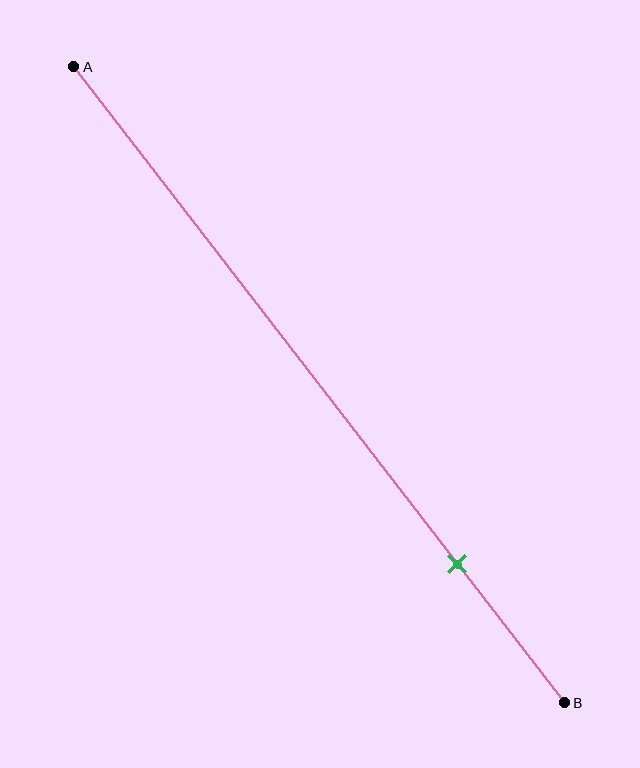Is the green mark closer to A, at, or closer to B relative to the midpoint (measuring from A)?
The green mark is closer to point B than the midpoint of segment AB.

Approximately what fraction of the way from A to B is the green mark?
The green mark is approximately 80% of the way from A to B.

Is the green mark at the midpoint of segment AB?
No, the mark is at about 80% from A, not at the 50% midpoint.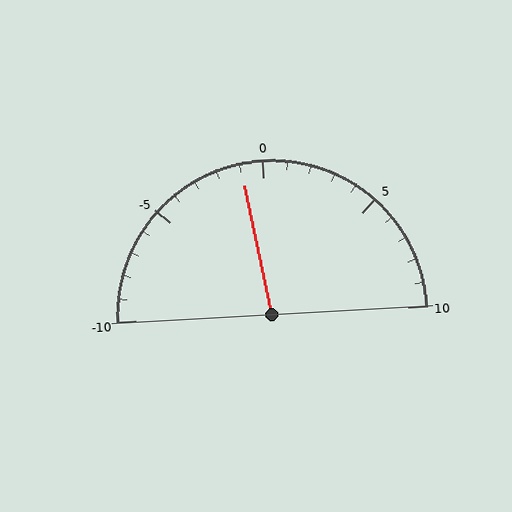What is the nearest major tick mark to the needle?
The nearest major tick mark is 0.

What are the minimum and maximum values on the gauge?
The gauge ranges from -10 to 10.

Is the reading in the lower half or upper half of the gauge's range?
The reading is in the lower half of the range (-10 to 10).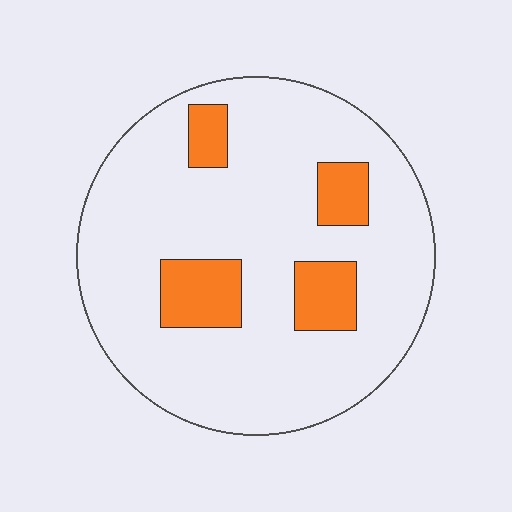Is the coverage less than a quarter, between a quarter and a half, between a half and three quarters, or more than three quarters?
Less than a quarter.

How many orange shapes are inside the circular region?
4.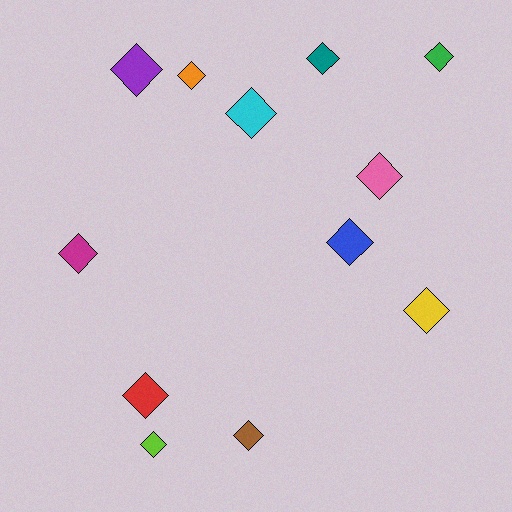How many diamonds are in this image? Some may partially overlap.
There are 12 diamonds.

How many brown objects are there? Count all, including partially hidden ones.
There is 1 brown object.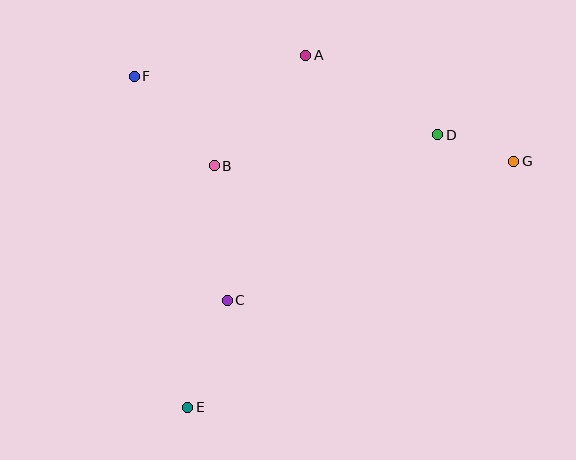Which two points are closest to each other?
Points D and G are closest to each other.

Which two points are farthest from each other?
Points E and G are farthest from each other.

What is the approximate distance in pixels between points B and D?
The distance between B and D is approximately 226 pixels.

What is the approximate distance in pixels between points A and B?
The distance between A and B is approximately 143 pixels.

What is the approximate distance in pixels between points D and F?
The distance between D and F is approximately 309 pixels.